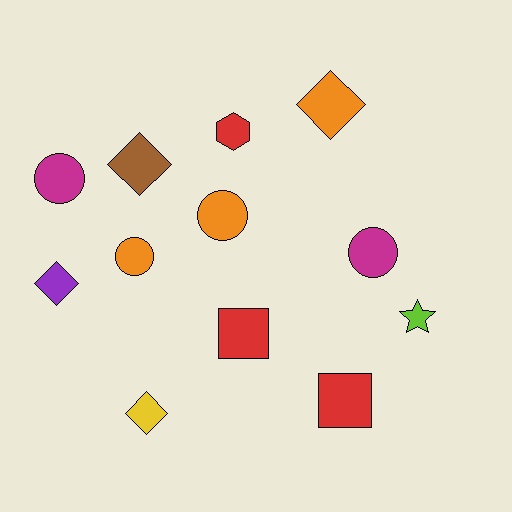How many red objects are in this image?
There are 3 red objects.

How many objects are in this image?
There are 12 objects.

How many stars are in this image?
There is 1 star.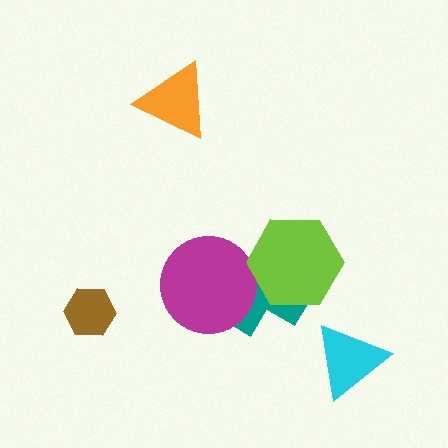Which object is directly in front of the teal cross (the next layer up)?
The magenta circle is directly in front of the teal cross.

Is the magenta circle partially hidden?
No, no other shape covers it.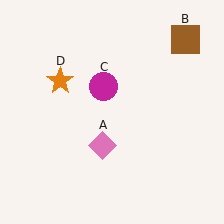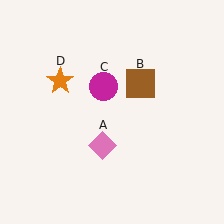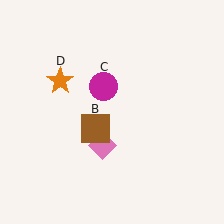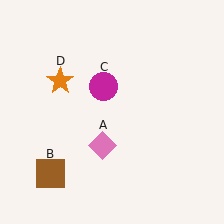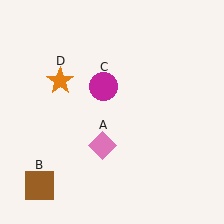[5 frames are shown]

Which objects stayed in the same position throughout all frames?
Pink diamond (object A) and magenta circle (object C) and orange star (object D) remained stationary.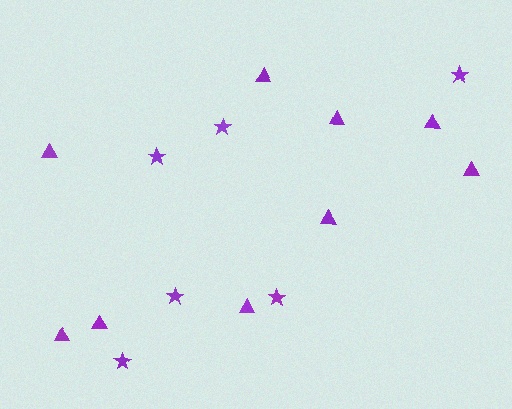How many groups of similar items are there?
There are 2 groups: one group of triangles (9) and one group of stars (6).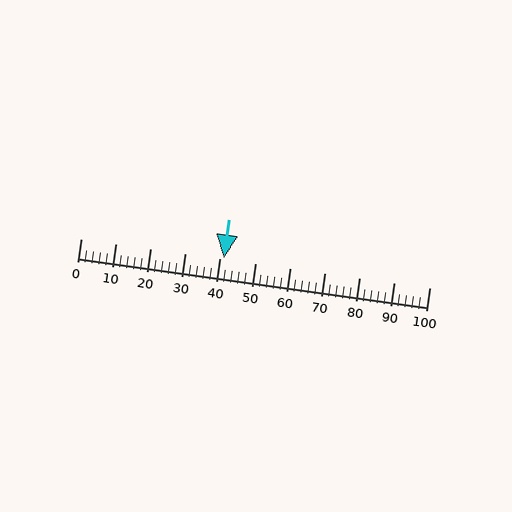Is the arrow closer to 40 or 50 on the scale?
The arrow is closer to 40.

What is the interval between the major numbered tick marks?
The major tick marks are spaced 10 units apart.